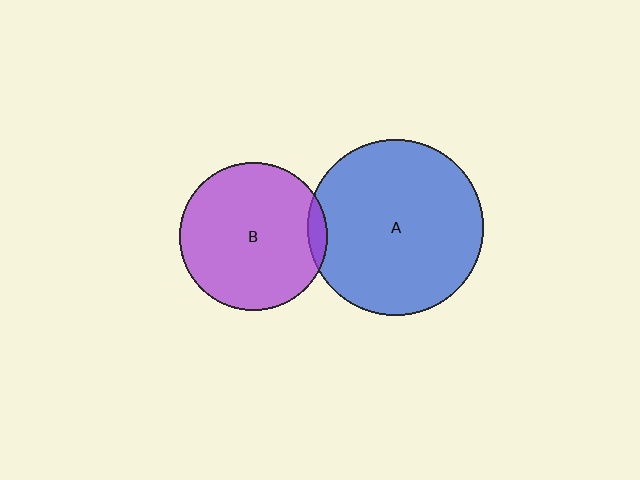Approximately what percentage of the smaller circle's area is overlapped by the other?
Approximately 5%.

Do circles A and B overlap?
Yes.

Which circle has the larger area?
Circle A (blue).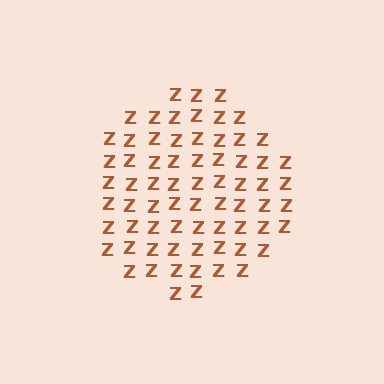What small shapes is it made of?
It is made of small letter Z's.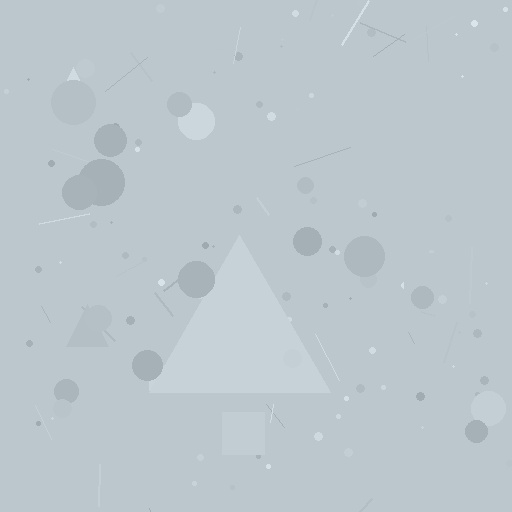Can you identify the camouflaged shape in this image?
The camouflaged shape is a triangle.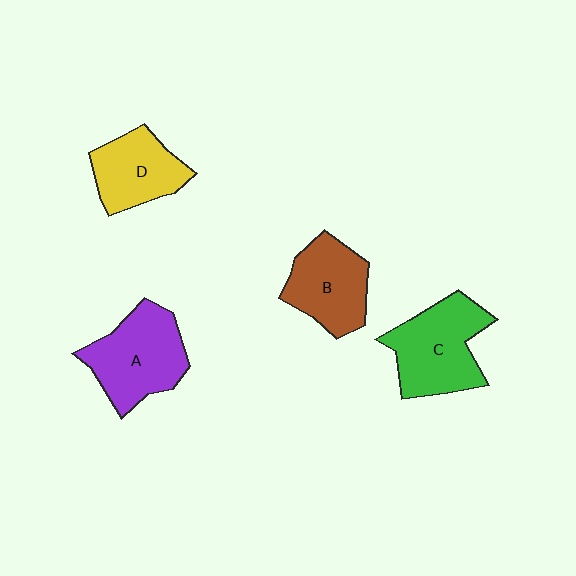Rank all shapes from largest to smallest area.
From largest to smallest: C (green), A (purple), B (brown), D (yellow).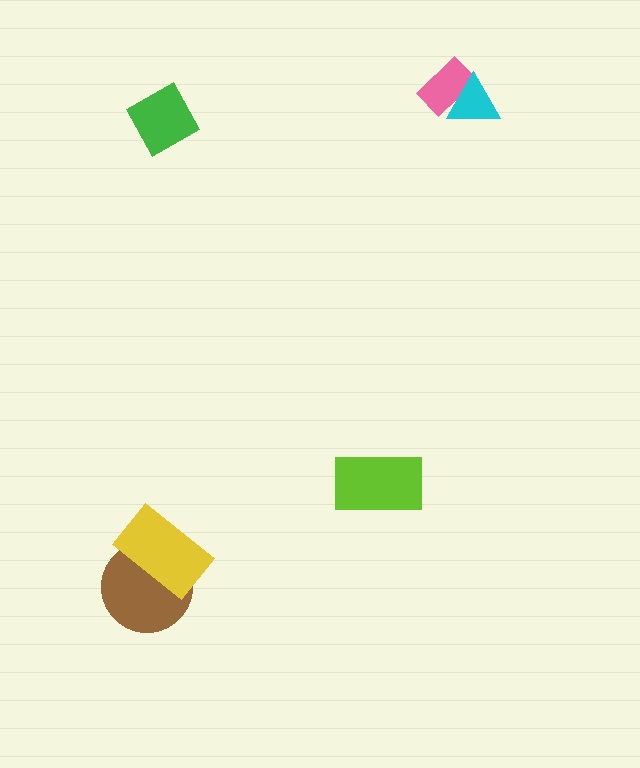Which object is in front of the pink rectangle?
The cyan triangle is in front of the pink rectangle.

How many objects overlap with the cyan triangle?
1 object overlaps with the cyan triangle.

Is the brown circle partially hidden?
Yes, it is partially covered by another shape.